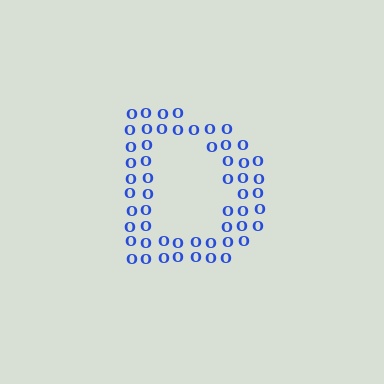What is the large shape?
The large shape is the letter D.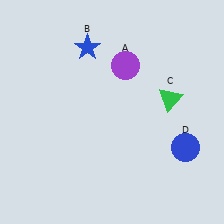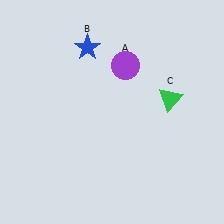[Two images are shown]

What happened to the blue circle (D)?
The blue circle (D) was removed in Image 2. It was in the bottom-right area of Image 1.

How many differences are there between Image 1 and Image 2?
There is 1 difference between the two images.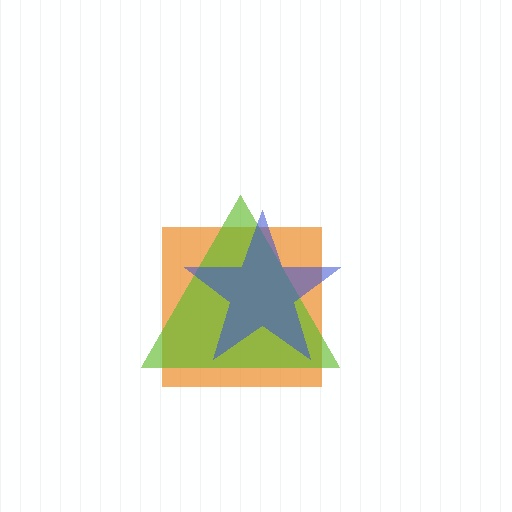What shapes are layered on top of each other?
The layered shapes are: an orange square, a lime triangle, a blue star.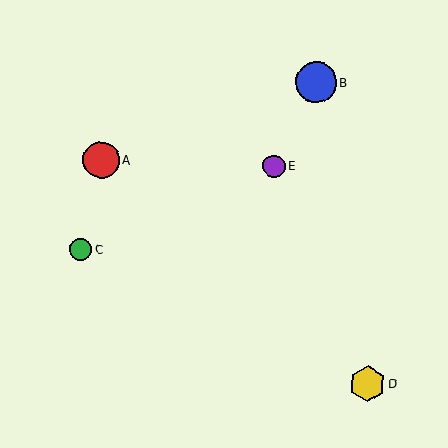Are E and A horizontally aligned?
Yes, both are at y≈166.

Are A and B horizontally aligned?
No, A is at y≈160 and B is at y≈82.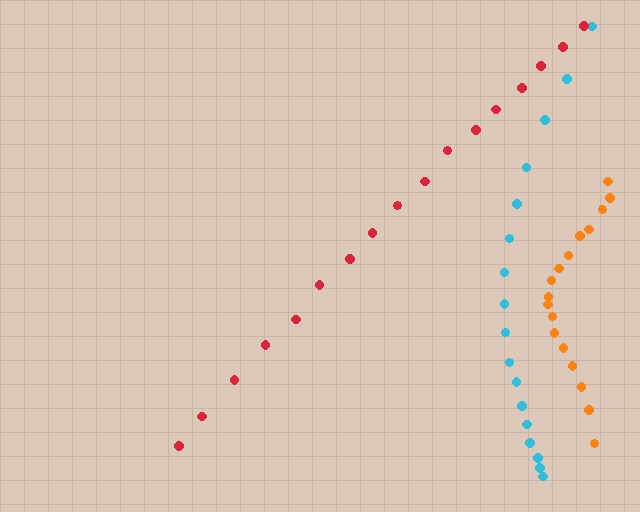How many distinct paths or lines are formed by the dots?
There are 3 distinct paths.